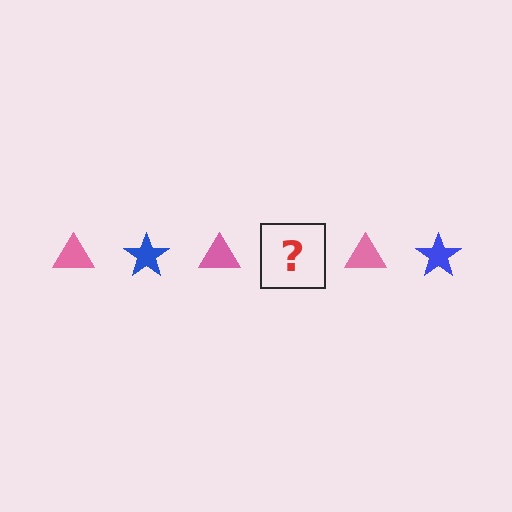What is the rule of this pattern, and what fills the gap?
The rule is that the pattern alternates between pink triangle and blue star. The gap should be filled with a blue star.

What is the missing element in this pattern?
The missing element is a blue star.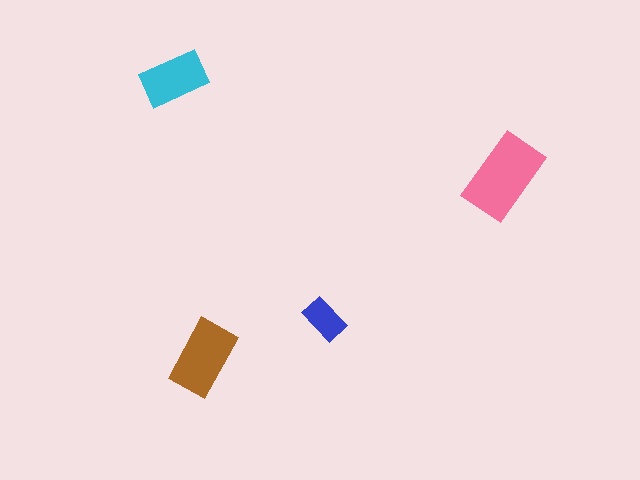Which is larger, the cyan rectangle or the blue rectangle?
The cyan one.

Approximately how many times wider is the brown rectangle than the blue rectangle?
About 1.5 times wider.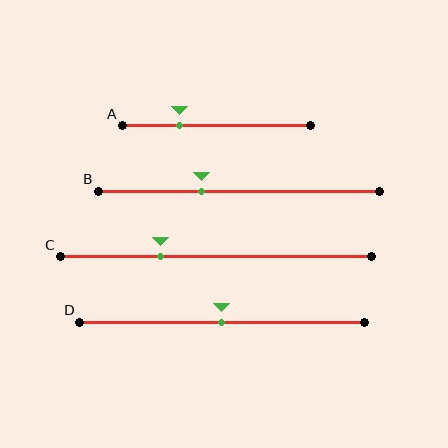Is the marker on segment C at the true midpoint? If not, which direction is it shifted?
No, the marker on segment C is shifted to the left by about 18% of the segment length.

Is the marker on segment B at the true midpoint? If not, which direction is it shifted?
No, the marker on segment B is shifted to the left by about 13% of the segment length.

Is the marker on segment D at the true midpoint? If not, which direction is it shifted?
Yes, the marker on segment D is at the true midpoint.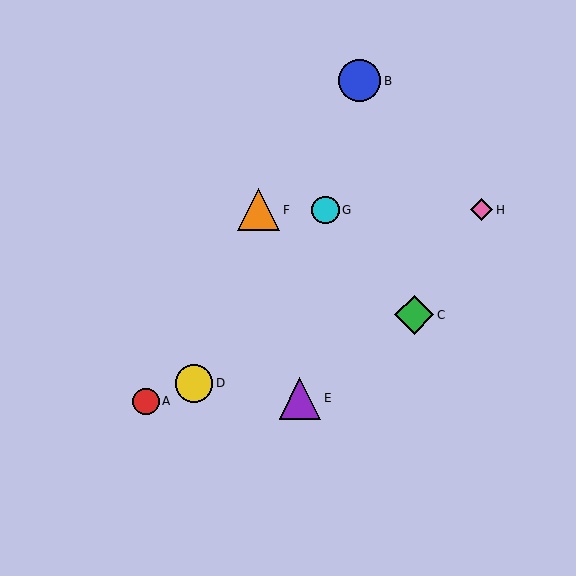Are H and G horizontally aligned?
Yes, both are at y≈210.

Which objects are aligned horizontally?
Objects F, G, H are aligned horizontally.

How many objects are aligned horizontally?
3 objects (F, G, H) are aligned horizontally.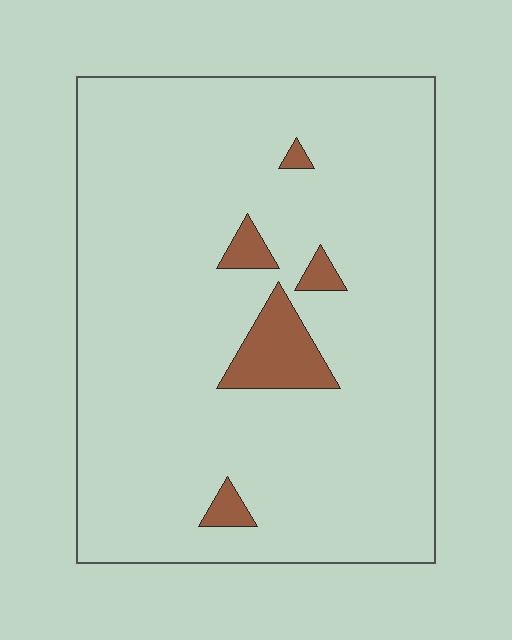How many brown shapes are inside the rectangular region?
5.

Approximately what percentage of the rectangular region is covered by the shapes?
Approximately 5%.